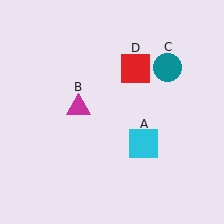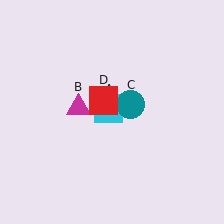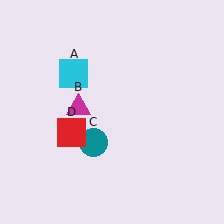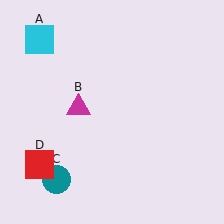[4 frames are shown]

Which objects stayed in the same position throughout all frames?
Magenta triangle (object B) remained stationary.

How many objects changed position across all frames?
3 objects changed position: cyan square (object A), teal circle (object C), red square (object D).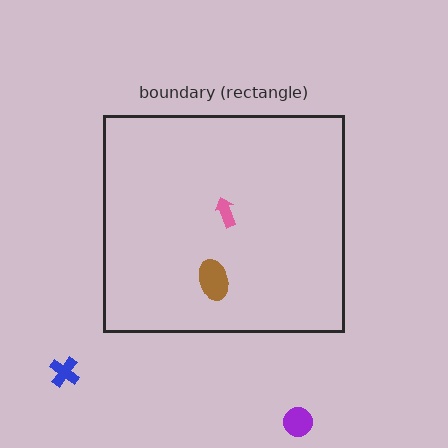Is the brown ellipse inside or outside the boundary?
Inside.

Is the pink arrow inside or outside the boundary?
Inside.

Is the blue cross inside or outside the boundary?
Outside.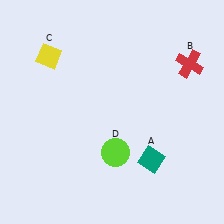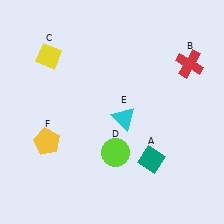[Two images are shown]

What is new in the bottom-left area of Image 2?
A yellow pentagon (F) was added in the bottom-left area of Image 2.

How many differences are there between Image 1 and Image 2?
There are 2 differences between the two images.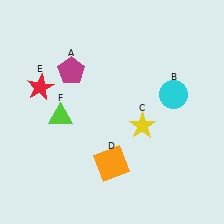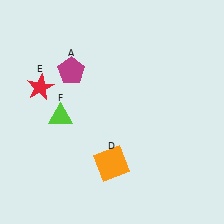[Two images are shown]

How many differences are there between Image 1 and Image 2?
There are 2 differences between the two images.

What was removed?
The yellow star (C), the cyan circle (B) were removed in Image 2.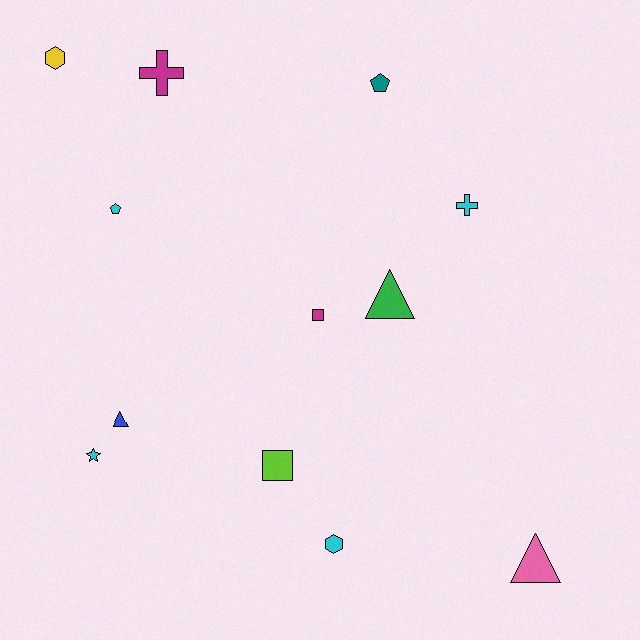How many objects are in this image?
There are 12 objects.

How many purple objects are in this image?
There are no purple objects.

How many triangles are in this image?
There are 3 triangles.